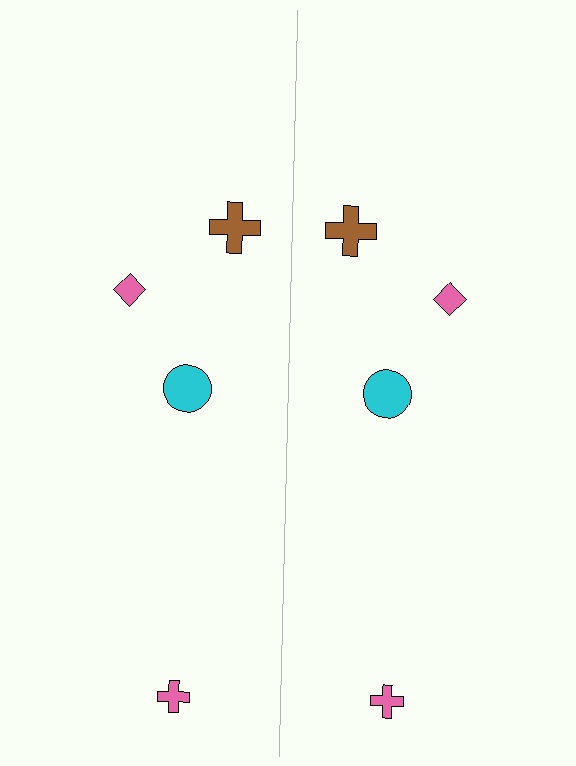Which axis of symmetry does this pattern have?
The pattern has a vertical axis of symmetry running through the center of the image.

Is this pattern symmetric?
Yes, this pattern has bilateral (reflection) symmetry.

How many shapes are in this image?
There are 8 shapes in this image.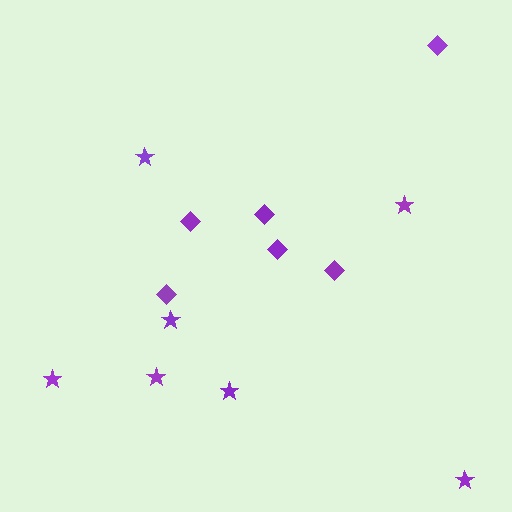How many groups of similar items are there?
There are 2 groups: one group of diamonds (6) and one group of stars (7).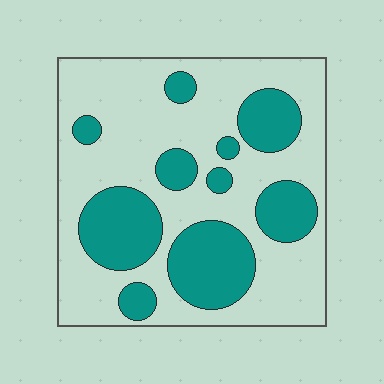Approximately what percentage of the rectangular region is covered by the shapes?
Approximately 30%.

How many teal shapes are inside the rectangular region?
10.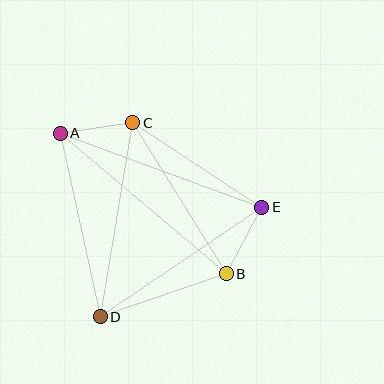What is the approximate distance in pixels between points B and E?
The distance between B and E is approximately 75 pixels.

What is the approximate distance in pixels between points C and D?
The distance between C and D is approximately 197 pixels.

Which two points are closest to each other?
Points A and C are closest to each other.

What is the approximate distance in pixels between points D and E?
The distance between D and E is approximately 195 pixels.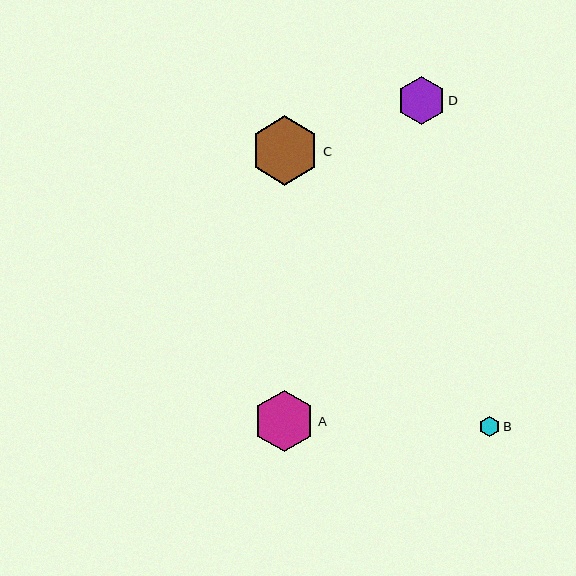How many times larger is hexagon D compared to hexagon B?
Hexagon D is approximately 2.3 times the size of hexagon B.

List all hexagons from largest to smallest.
From largest to smallest: C, A, D, B.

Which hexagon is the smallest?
Hexagon B is the smallest with a size of approximately 21 pixels.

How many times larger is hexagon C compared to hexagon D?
Hexagon C is approximately 1.4 times the size of hexagon D.